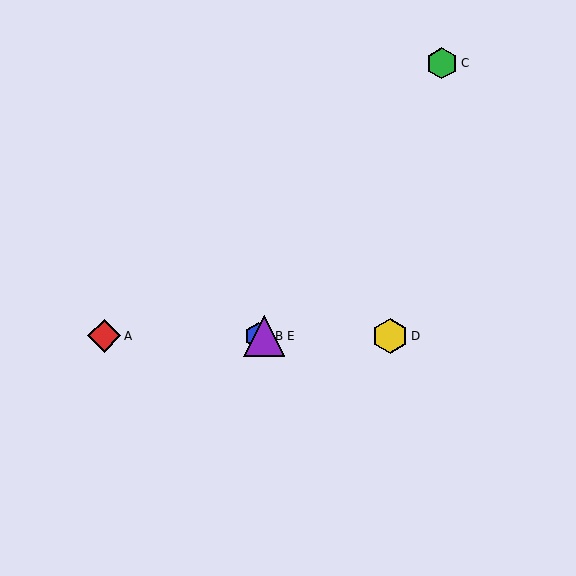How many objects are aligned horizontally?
4 objects (A, B, D, E) are aligned horizontally.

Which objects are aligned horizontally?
Objects A, B, D, E are aligned horizontally.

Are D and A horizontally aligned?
Yes, both are at y≈336.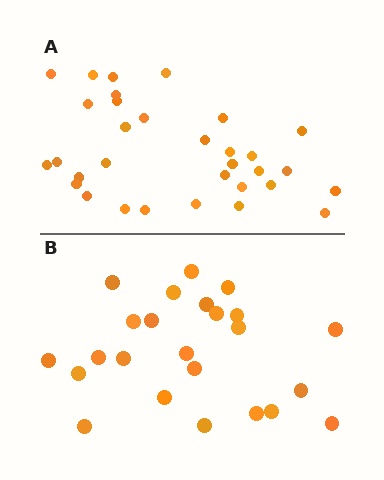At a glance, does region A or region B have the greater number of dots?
Region A (the top region) has more dots.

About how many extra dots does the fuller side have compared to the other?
Region A has roughly 8 or so more dots than region B.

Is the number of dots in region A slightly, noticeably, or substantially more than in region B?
Region A has noticeably more, but not dramatically so. The ratio is roughly 1.3 to 1.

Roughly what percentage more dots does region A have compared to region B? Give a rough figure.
About 35% more.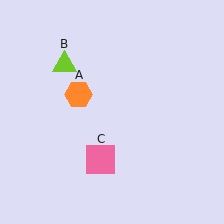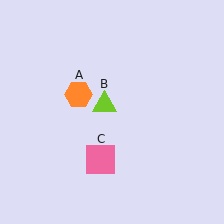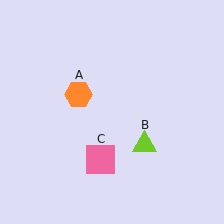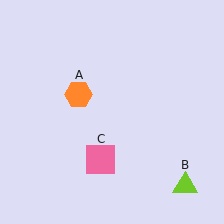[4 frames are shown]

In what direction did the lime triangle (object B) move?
The lime triangle (object B) moved down and to the right.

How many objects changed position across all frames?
1 object changed position: lime triangle (object B).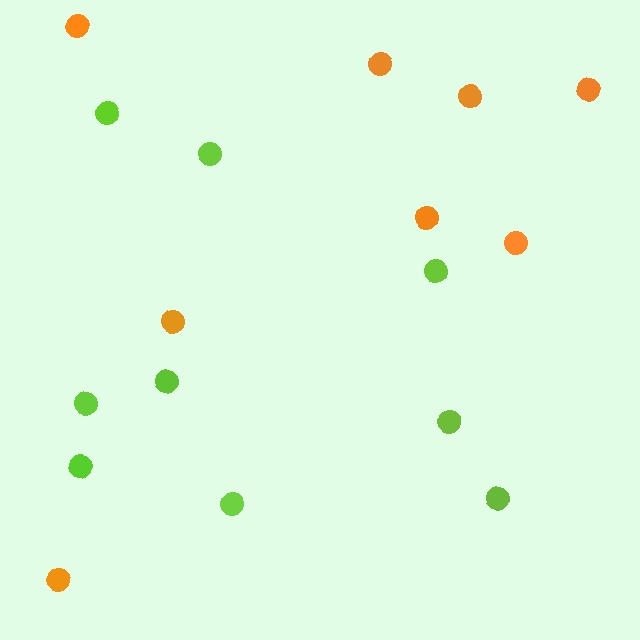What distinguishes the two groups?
There are 2 groups: one group of lime circles (9) and one group of orange circles (8).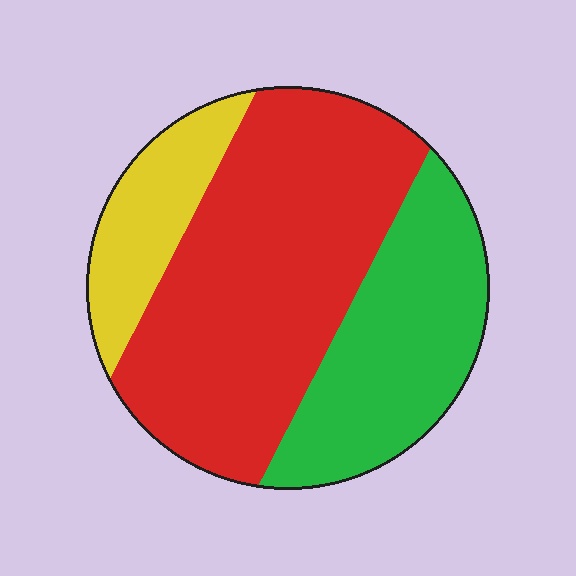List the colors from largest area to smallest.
From largest to smallest: red, green, yellow.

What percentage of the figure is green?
Green takes up between a sixth and a third of the figure.